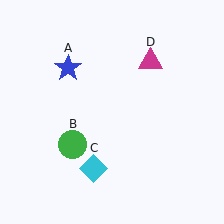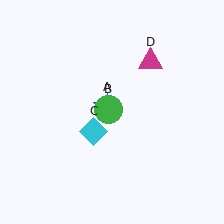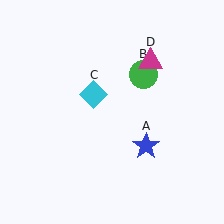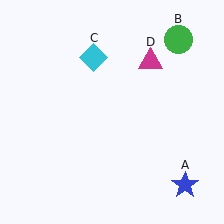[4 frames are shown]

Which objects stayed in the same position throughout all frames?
Magenta triangle (object D) remained stationary.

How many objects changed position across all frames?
3 objects changed position: blue star (object A), green circle (object B), cyan diamond (object C).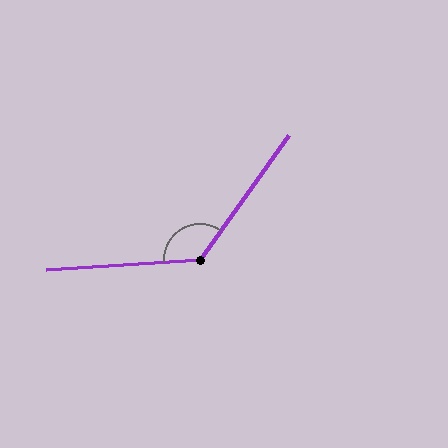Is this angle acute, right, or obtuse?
It is obtuse.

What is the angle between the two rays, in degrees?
Approximately 129 degrees.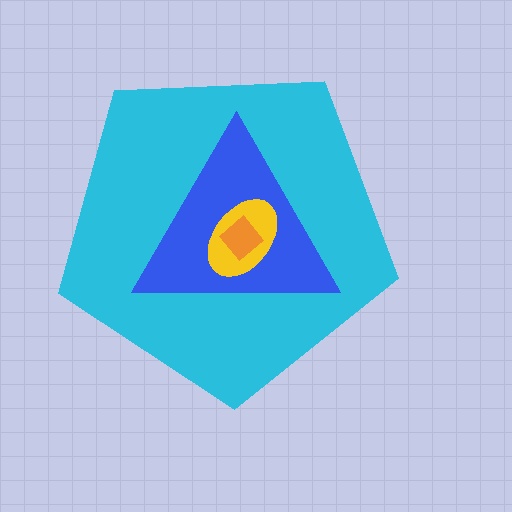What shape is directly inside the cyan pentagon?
The blue triangle.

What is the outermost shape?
The cyan pentagon.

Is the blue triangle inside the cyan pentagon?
Yes.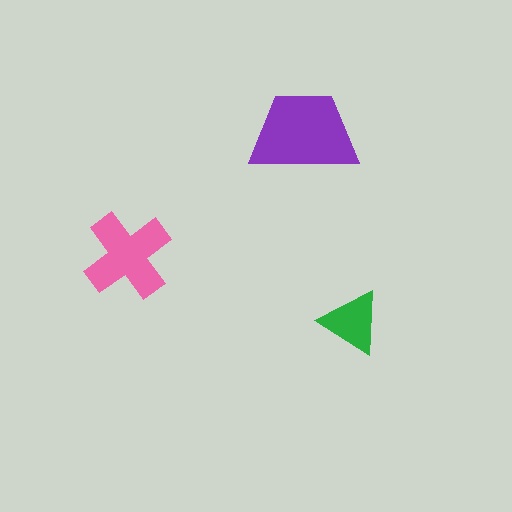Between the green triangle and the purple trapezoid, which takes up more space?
The purple trapezoid.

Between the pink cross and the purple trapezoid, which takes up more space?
The purple trapezoid.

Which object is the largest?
The purple trapezoid.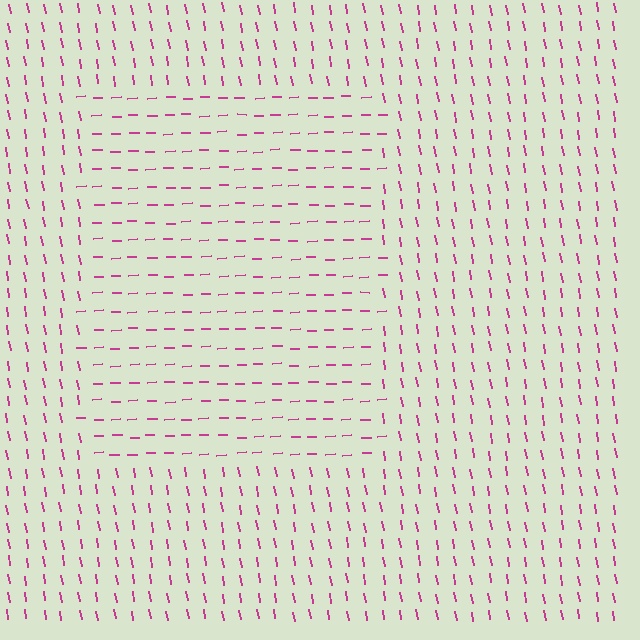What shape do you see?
I see a rectangle.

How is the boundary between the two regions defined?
The boundary is defined purely by a change in line orientation (approximately 83 degrees difference). All lines are the same color and thickness.